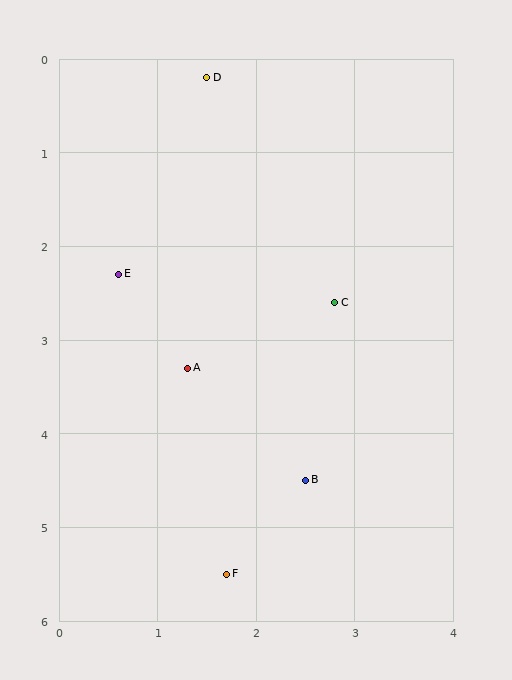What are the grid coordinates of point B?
Point B is at approximately (2.5, 4.5).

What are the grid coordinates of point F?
Point F is at approximately (1.7, 5.5).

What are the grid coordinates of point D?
Point D is at approximately (1.5, 0.2).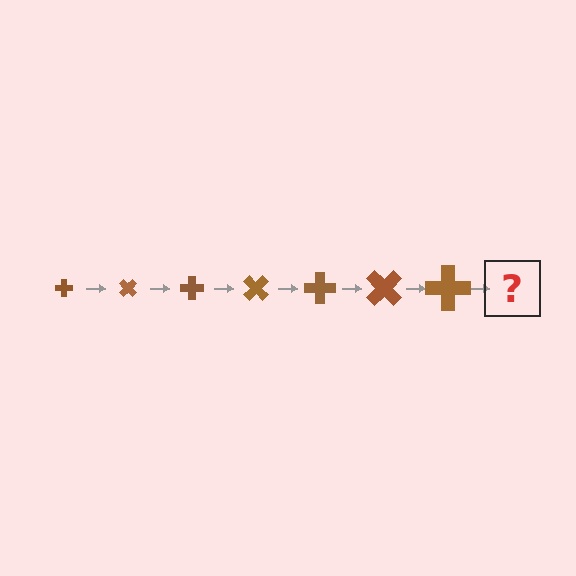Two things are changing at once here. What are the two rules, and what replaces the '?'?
The two rules are that the cross grows larger each step and it rotates 45 degrees each step. The '?' should be a cross, larger than the previous one and rotated 315 degrees from the start.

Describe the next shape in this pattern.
It should be a cross, larger than the previous one and rotated 315 degrees from the start.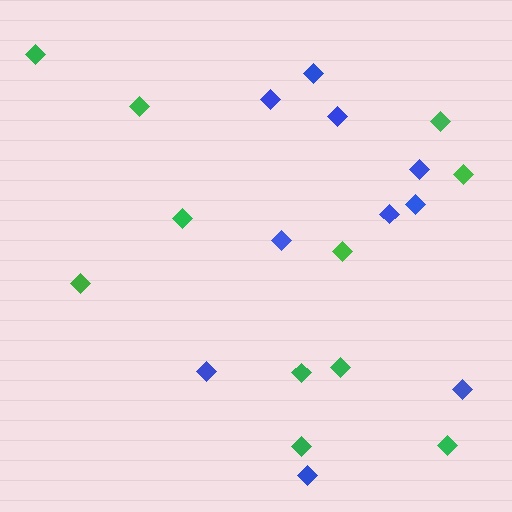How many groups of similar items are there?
There are 2 groups: one group of green diamonds (11) and one group of blue diamonds (10).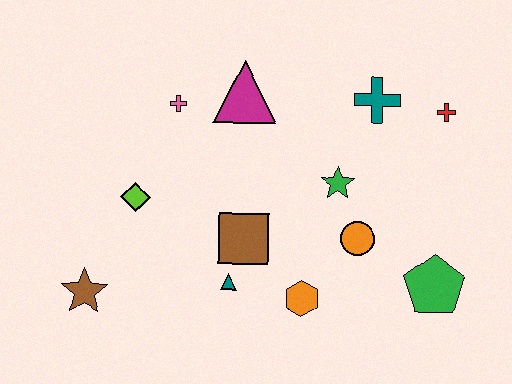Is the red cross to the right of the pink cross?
Yes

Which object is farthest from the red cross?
The brown star is farthest from the red cross.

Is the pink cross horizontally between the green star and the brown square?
No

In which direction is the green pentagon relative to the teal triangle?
The green pentagon is to the right of the teal triangle.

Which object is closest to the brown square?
The teal triangle is closest to the brown square.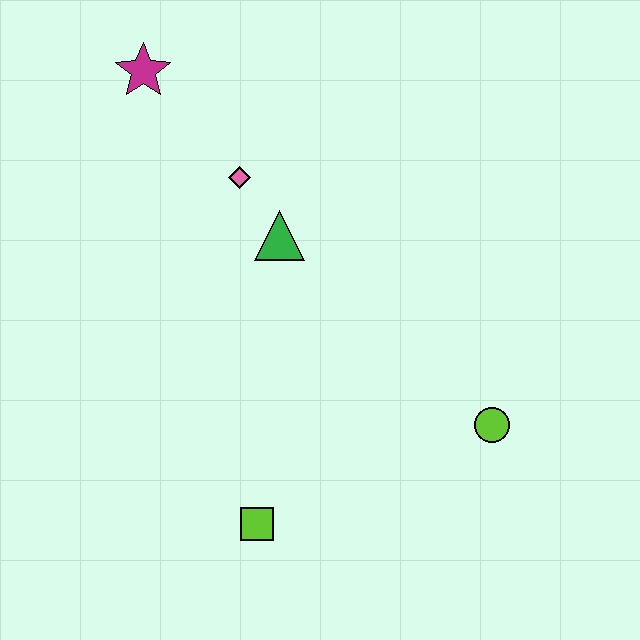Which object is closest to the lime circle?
The lime square is closest to the lime circle.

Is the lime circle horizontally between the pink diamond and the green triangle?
No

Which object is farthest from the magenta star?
The lime circle is farthest from the magenta star.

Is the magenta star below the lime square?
No